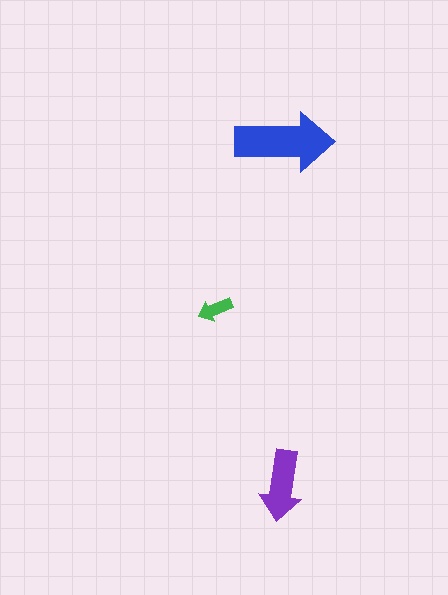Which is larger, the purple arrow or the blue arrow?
The blue one.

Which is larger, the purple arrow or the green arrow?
The purple one.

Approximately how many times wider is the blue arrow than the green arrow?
About 3 times wider.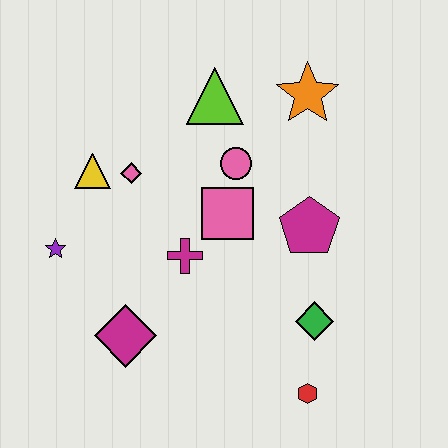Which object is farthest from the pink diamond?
The red hexagon is farthest from the pink diamond.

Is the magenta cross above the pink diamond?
No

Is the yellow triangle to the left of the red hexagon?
Yes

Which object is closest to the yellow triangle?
The pink diamond is closest to the yellow triangle.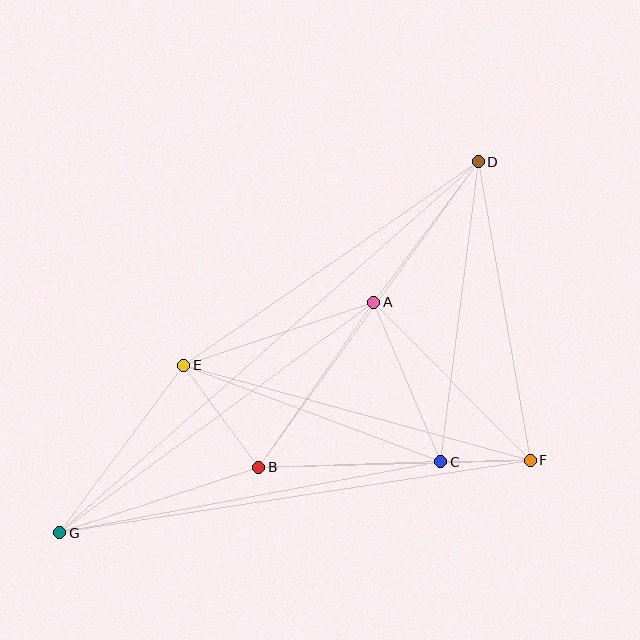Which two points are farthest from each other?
Points D and G are farthest from each other.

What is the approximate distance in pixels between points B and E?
The distance between B and E is approximately 126 pixels.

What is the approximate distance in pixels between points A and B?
The distance between A and B is approximately 201 pixels.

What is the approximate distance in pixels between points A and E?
The distance between A and E is approximately 200 pixels.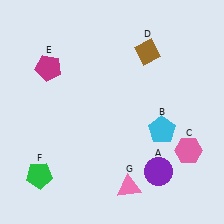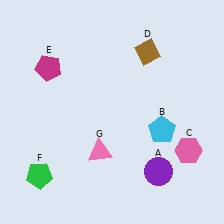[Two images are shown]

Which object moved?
The pink triangle (G) moved up.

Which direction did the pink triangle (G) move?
The pink triangle (G) moved up.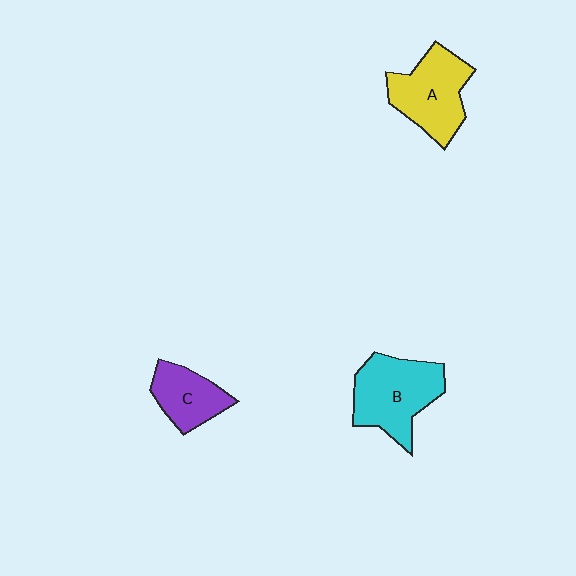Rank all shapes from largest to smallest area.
From largest to smallest: B (cyan), A (yellow), C (purple).